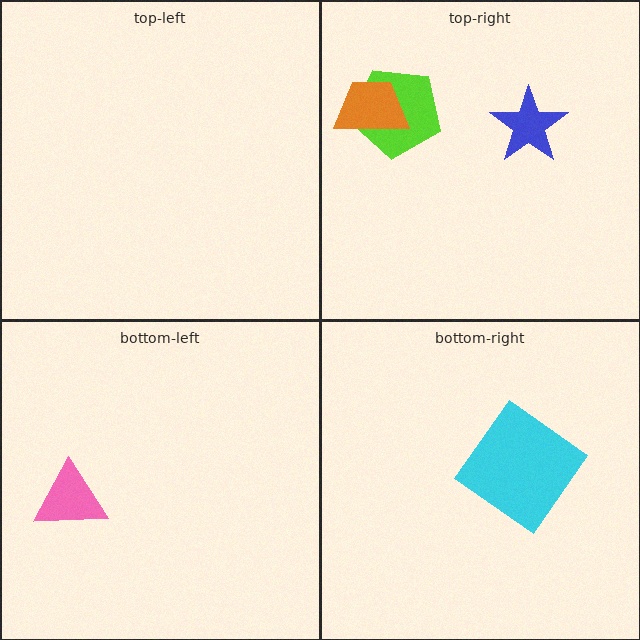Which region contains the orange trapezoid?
The top-right region.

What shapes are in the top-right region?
The lime pentagon, the orange trapezoid, the blue star.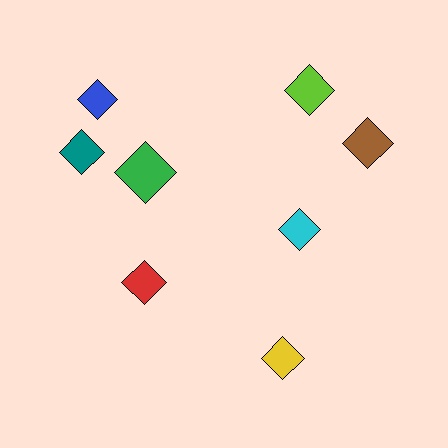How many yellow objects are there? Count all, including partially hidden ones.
There is 1 yellow object.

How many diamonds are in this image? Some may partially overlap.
There are 8 diamonds.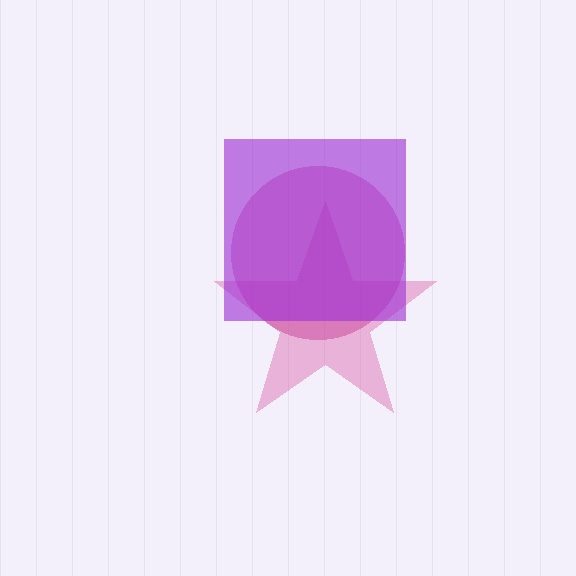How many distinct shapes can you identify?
There are 3 distinct shapes: a pink star, a magenta circle, a purple square.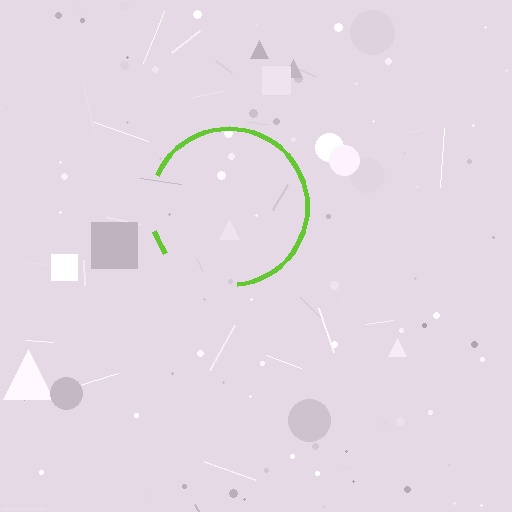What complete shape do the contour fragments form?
The contour fragments form a circle.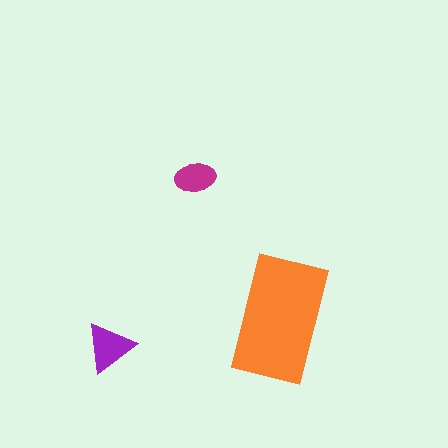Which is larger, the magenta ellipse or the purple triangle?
The purple triangle.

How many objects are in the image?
There are 3 objects in the image.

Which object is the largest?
The orange rectangle.